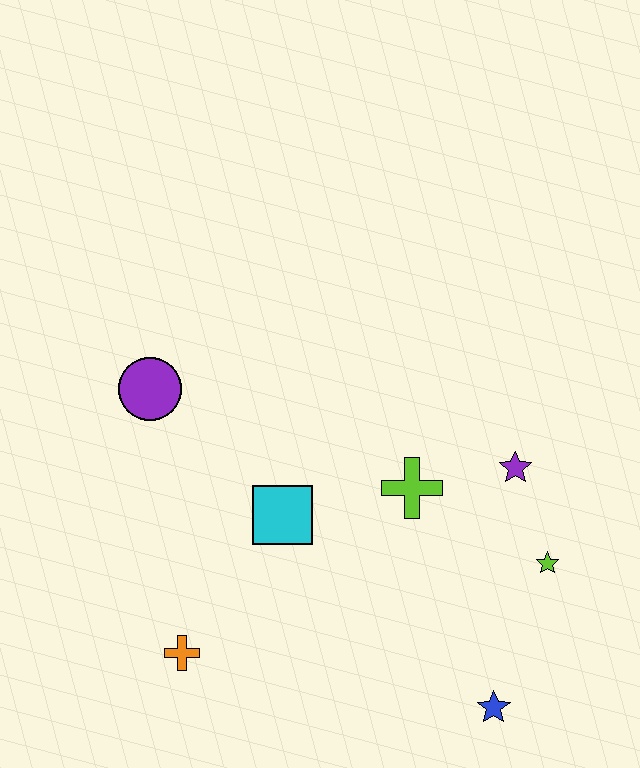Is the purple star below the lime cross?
No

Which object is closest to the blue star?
The lime star is closest to the blue star.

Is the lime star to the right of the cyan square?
Yes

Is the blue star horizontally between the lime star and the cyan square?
Yes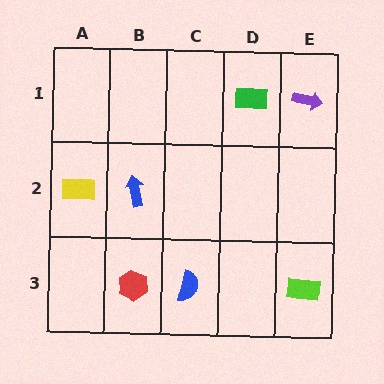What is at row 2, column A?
A yellow rectangle.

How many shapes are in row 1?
2 shapes.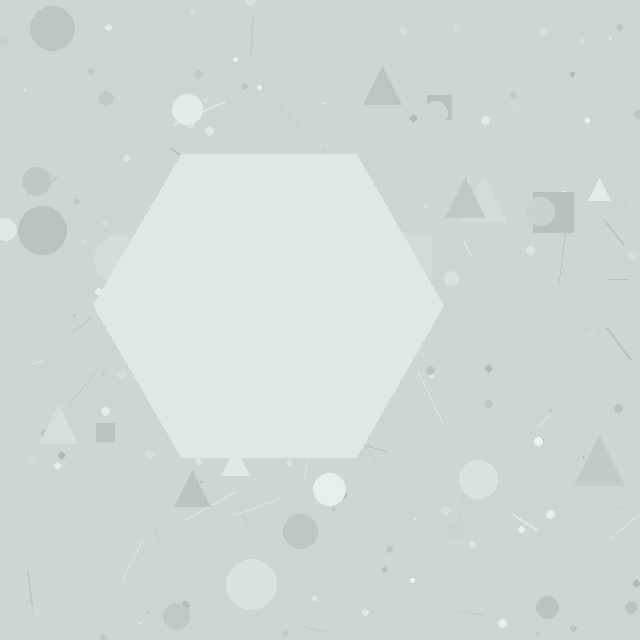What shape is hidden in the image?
A hexagon is hidden in the image.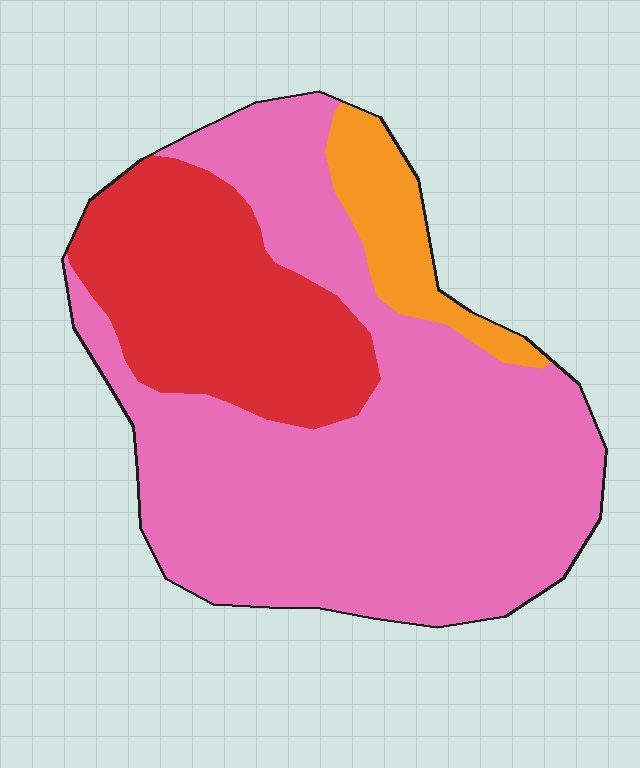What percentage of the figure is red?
Red takes up about one quarter (1/4) of the figure.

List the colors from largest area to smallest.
From largest to smallest: pink, red, orange.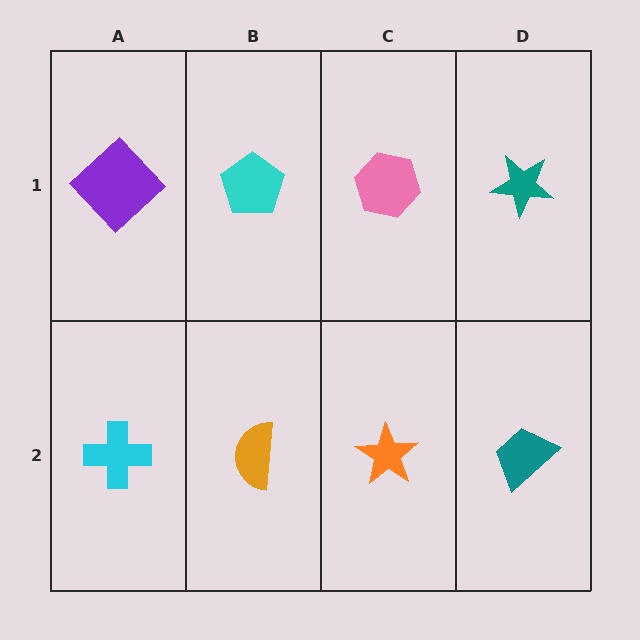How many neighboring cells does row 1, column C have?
3.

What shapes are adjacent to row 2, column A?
A purple diamond (row 1, column A), an orange semicircle (row 2, column B).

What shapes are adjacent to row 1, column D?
A teal trapezoid (row 2, column D), a pink hexagon (row 1, column C).